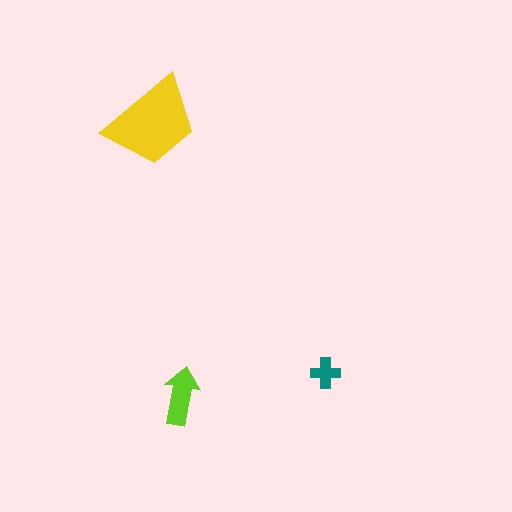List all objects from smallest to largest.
The teal cross, the lime arrow, the yellow trapezoid.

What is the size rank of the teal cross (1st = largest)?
3rd.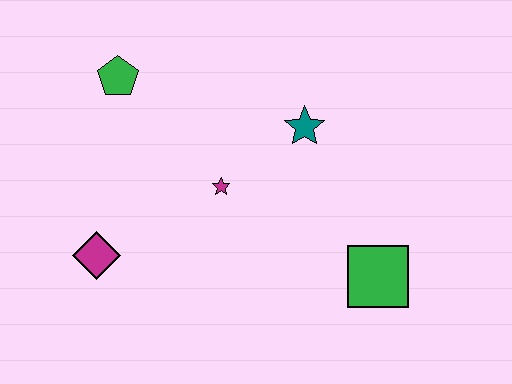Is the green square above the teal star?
No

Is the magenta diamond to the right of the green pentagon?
No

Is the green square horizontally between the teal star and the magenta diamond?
No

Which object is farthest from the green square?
The green pentagon is farthest from the green square.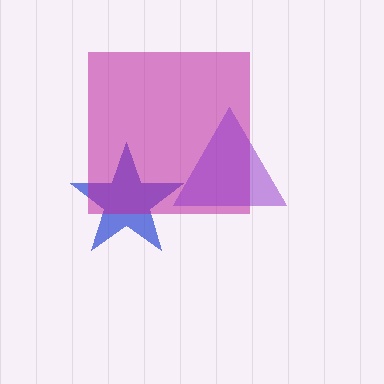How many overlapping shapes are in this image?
There are 3 overlapping shapes in the image.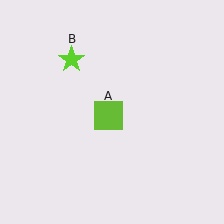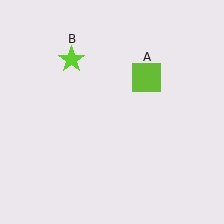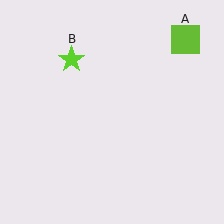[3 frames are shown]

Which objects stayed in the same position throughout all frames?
Lime star (object B) remained stationary.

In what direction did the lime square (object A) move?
The lime square (object A) moved up and to the right.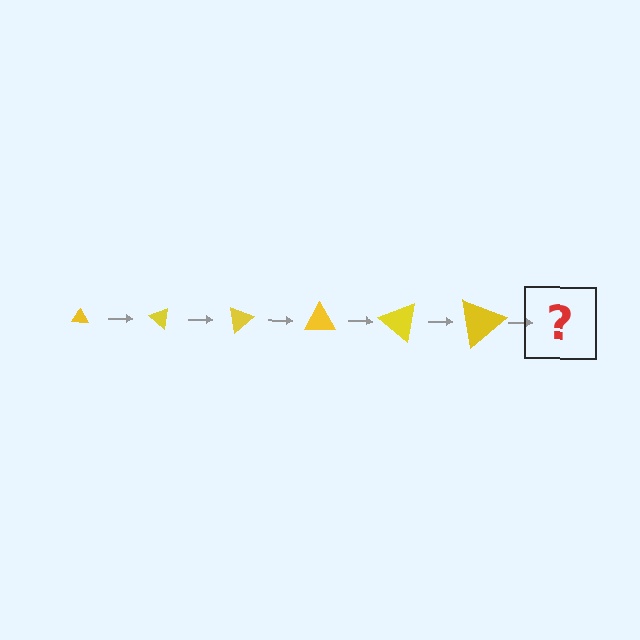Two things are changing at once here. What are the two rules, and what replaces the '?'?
The two rules are that the triangle grows larger each step and it rotates 40 degrees each step. The '?' should be a triangle, larger than the previous one and rotated 240 degrees from the start.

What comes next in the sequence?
The next element should be a triangle, larger than the previous one and rotated 240 degrees from the start.